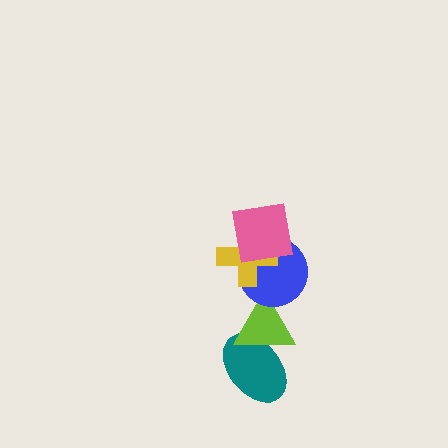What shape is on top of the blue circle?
The yellow cross is on top of the blue circle.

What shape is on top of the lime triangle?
The blue circle is on top of the lime triangle.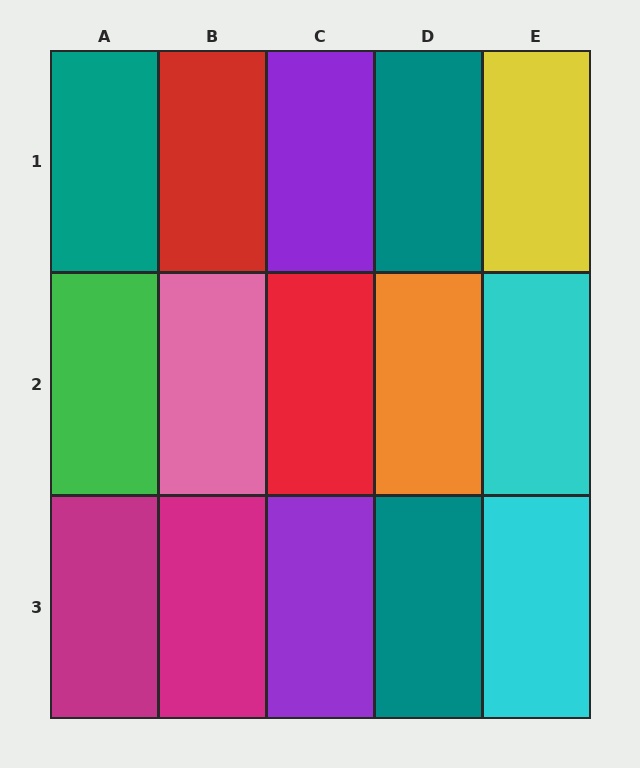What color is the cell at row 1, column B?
Red.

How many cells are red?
2 cells are red.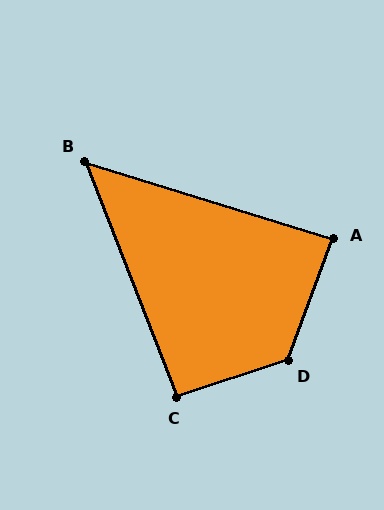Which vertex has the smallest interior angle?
B, at approximately 51 degrees.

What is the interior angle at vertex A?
Approximately 87 degrees (approximately right).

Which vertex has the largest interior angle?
D, at approximately 129 degrees.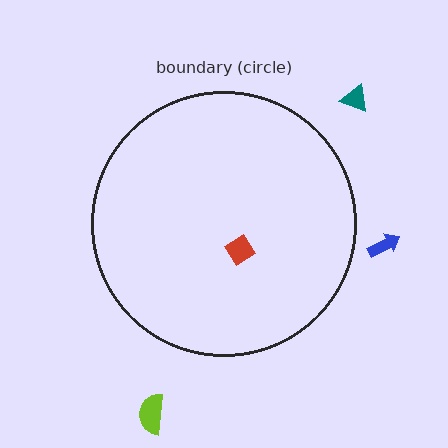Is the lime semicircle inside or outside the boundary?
Outside.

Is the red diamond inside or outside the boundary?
Inside.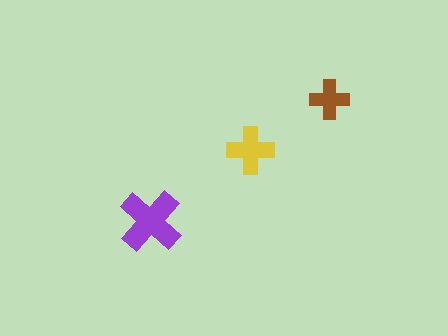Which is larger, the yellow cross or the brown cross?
The yellow one.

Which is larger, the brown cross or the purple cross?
The purple one.